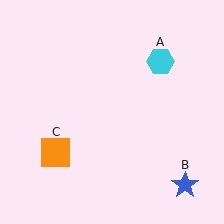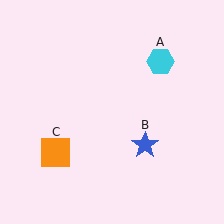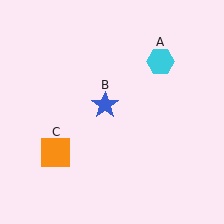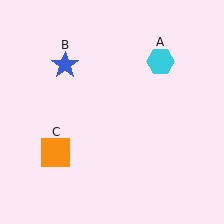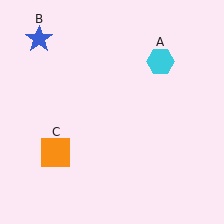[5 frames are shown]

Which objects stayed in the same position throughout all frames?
Cyan hexagon (object A) and orange square (object C) remained stationary.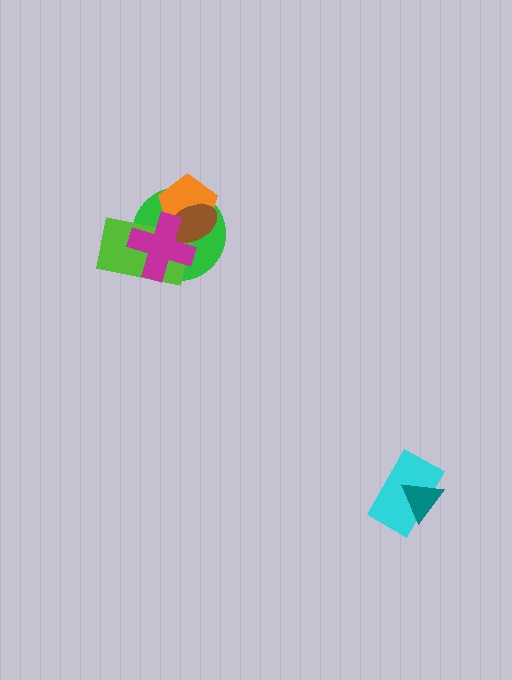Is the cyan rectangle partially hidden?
Yes, it is partially covered by another shape.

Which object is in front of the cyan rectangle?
The teal triangle is in front of the cyan rectangle.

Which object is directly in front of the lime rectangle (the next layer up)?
The orange pentagon is directly in front of the lime rectangle.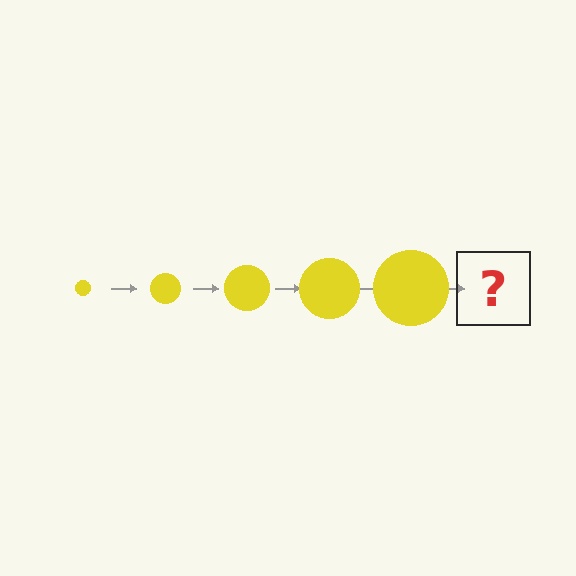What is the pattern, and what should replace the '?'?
The pattern is that the circle gets progressively larger each step. The '?' should be a yellow circle, larger than the previous one.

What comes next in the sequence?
The next element should be a yellow circle, larger than the previous one.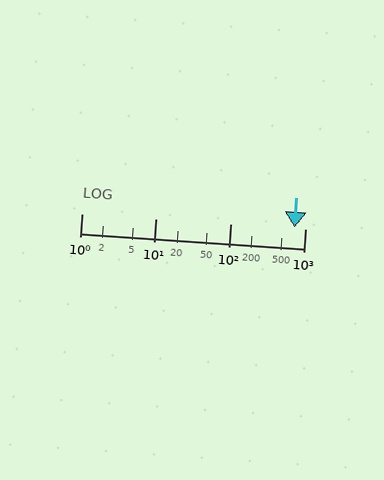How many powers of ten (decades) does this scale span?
The scale spans 3 decades, from 1 to 1000.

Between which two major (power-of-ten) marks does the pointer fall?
The pointer is between 100 and 1000.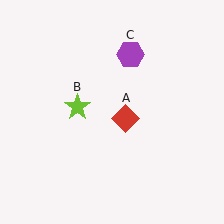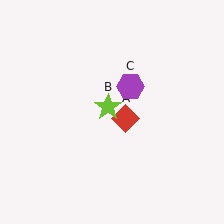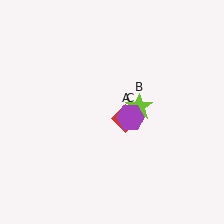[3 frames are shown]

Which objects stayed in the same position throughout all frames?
Red diamond (object A) remained stationary.